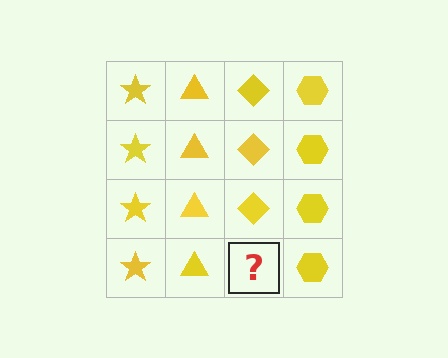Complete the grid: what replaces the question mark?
The question mark should be replaced with a yellow diamond.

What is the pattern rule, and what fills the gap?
The rule is that each column has a consistent shape. The gap should be filled with a yellow diamond.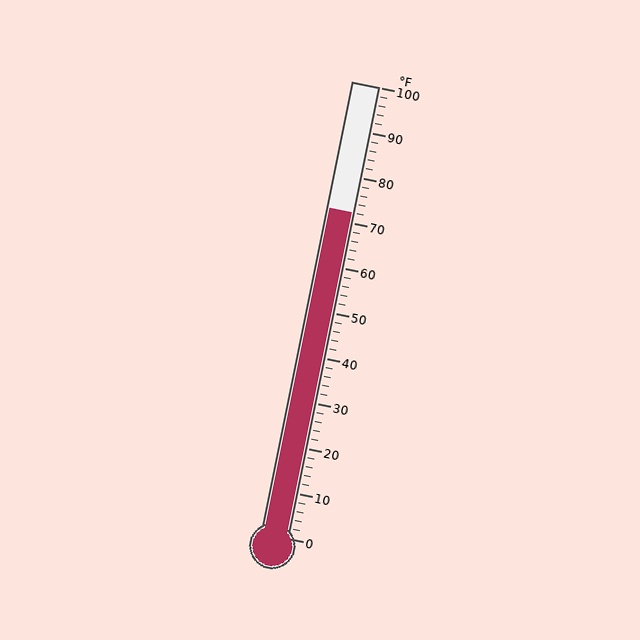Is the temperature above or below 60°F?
The temperature is above 60°F.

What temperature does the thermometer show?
The thermometer shows approximately 72°F.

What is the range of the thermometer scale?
The thermometer scale ranges from 0°F to 100°F.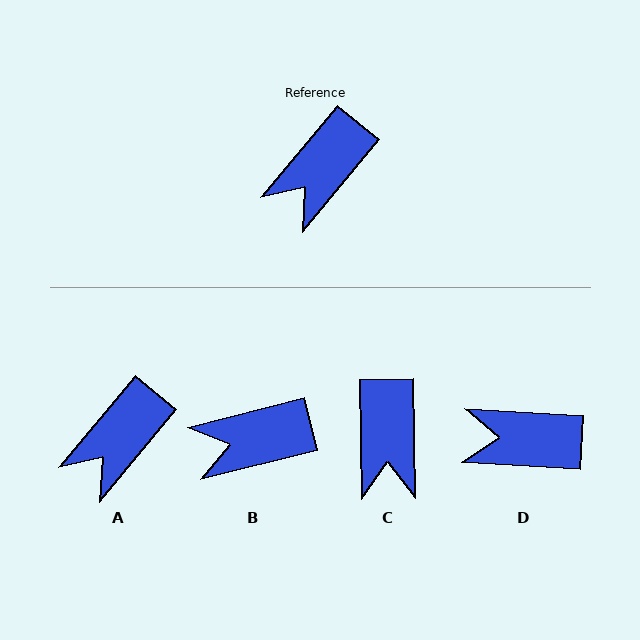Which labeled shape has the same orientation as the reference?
A.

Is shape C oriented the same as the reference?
No, it is off by about 41 degrees.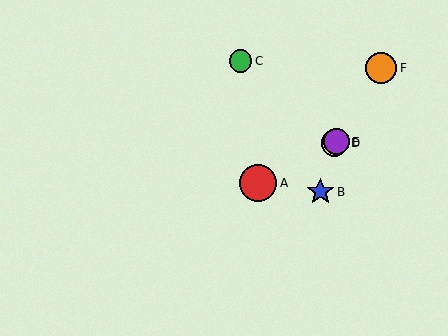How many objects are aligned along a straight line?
3 objects (A, D, E) are aligned along a straight line.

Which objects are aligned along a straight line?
Objects A, D, E are aligned along a straight line.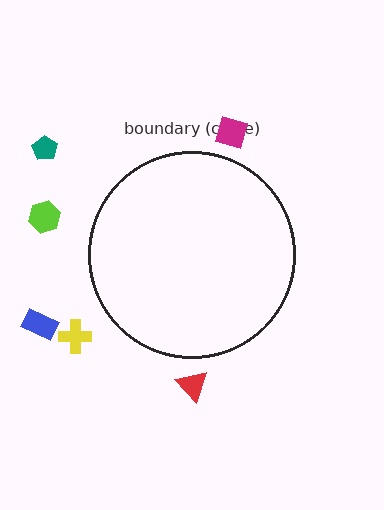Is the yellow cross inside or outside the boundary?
Outside.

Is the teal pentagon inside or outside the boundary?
Outside.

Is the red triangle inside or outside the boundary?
Outside.